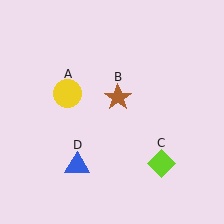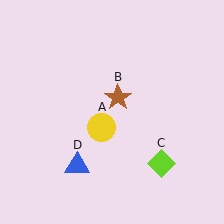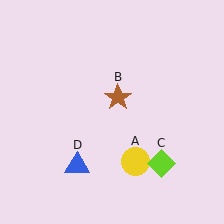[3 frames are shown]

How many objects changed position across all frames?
1 object changed position: yellow circle (object A).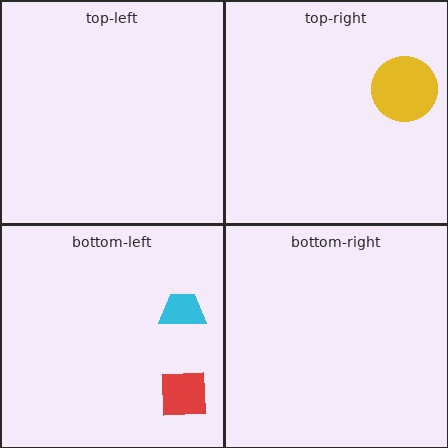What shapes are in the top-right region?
The yellow circle.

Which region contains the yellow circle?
The top-right region.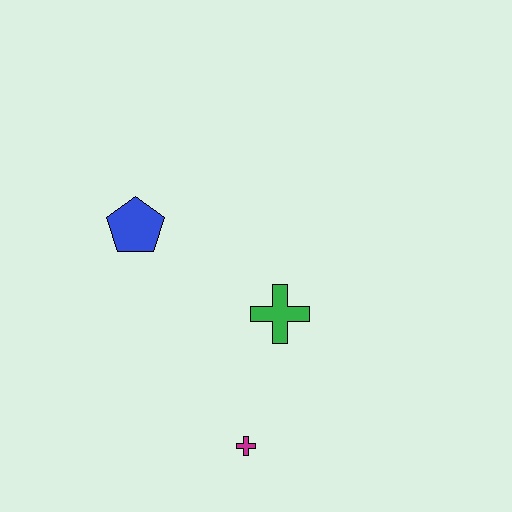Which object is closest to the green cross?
The magenta cross is closest to the green cross.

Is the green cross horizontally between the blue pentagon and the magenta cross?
No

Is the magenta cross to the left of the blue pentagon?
No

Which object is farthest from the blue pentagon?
The magenta cross is farthest from the blue pentagon.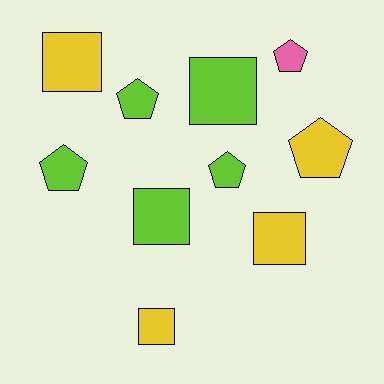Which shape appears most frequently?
Square, with 5 objects.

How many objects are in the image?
There are 10 objects.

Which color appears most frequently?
Lime, with 5 objects.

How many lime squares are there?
There are 2 lime squares.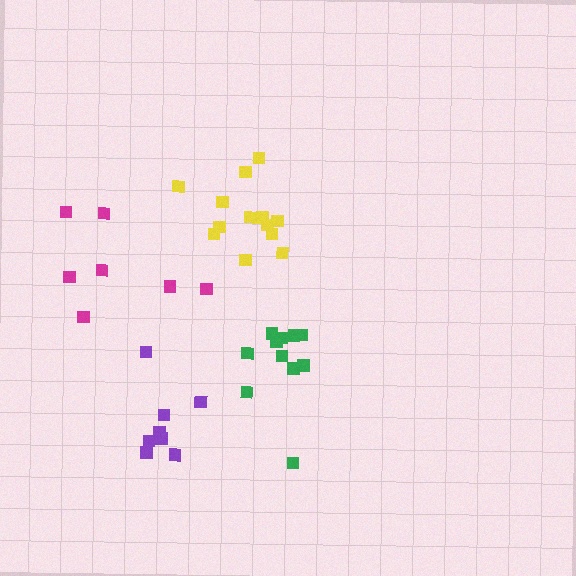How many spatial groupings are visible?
There are 4 spatial groupings.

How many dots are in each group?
Group 1: 11 dots, Group 2: 7 dots, Group 3: 8 dots, Group 4: 13 dots (39 total).